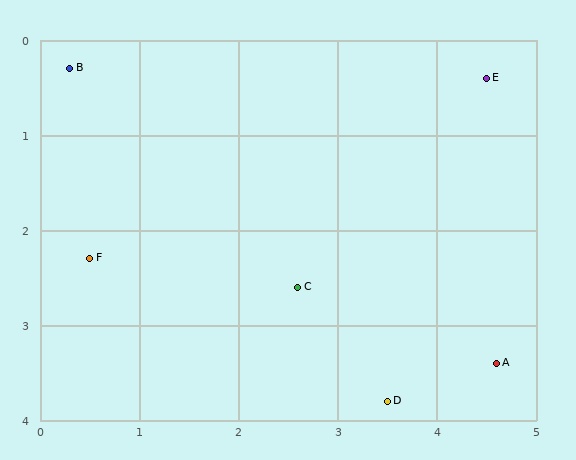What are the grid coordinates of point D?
Point D is at approximately (3.5, 3.8).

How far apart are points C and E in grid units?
Points C and E are about 2.9 grid units apart.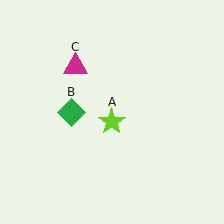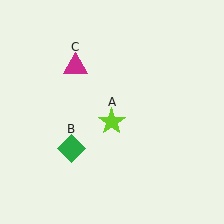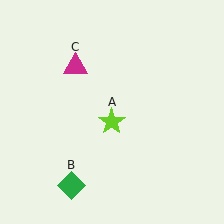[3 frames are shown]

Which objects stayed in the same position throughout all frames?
Lime star (object A) and magenta triangle (object C) remained stationary.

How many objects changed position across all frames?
1 object changed position: green diamond (object B).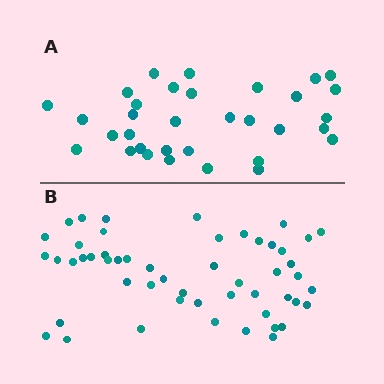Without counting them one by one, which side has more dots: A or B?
Region B (the bottom region) has more dots.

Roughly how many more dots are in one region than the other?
Region B has approximately 20 more dots than region A.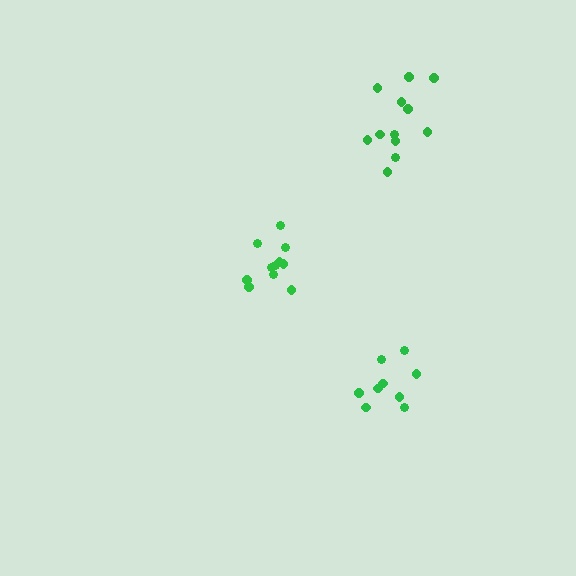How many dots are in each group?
Group 1: 11 dots, Group 2: 9 dots, Group 3: 12 dots (32 total).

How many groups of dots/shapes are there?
There are 3 groups.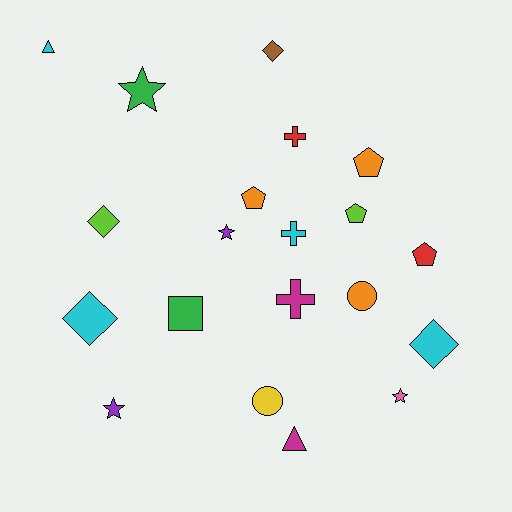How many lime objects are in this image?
There are 2 lime objects.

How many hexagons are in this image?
There are no hexagons.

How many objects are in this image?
There are 20 objects.